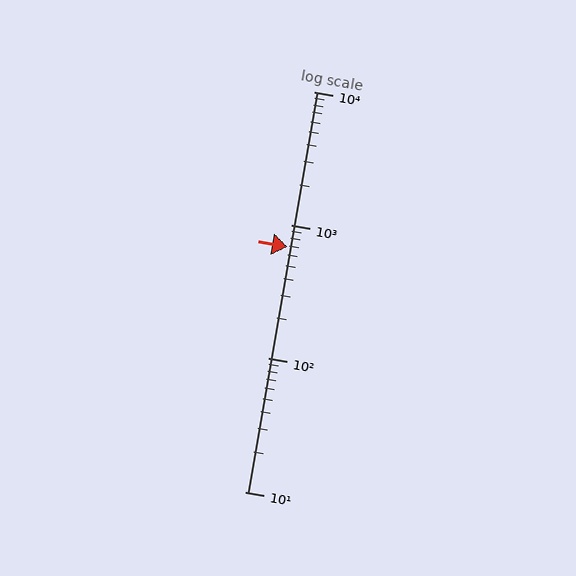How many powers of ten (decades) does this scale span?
The scale spans 3 decades, from 10 to 10000.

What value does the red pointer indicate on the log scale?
The pointer indicates approximately 690.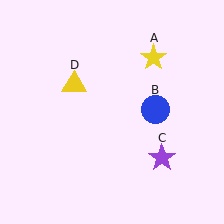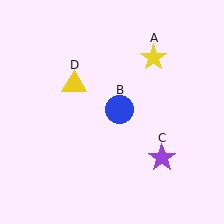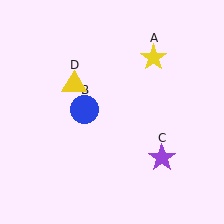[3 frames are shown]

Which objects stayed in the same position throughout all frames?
Yellow star (object A) and purple star (object C) and yellow triangle (object D) remained stationary.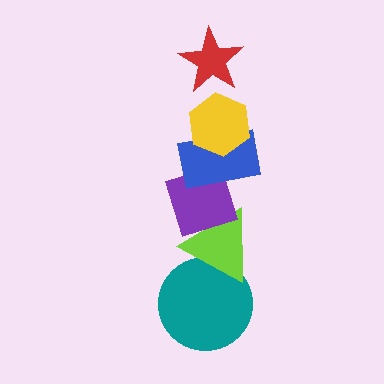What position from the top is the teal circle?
The teal circle is 6th from the top.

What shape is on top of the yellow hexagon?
The red star is on top of the yellow hexagon.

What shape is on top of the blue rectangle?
The yellow hexagon is on top of the blue rectangle.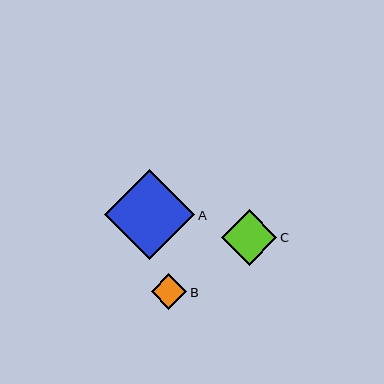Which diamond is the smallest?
Diamond B is the smallest with a size of approximately 36 pixels.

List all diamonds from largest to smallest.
From largest to smallest: A, C, B.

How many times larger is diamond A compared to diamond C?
Diamond A is approximately 1.6 times the size of diamond C.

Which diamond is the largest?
Diamond A is the largest with a size of approximately 90 pixels.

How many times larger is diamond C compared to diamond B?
Diamond C is approximately 1.6 times the size of diamond B.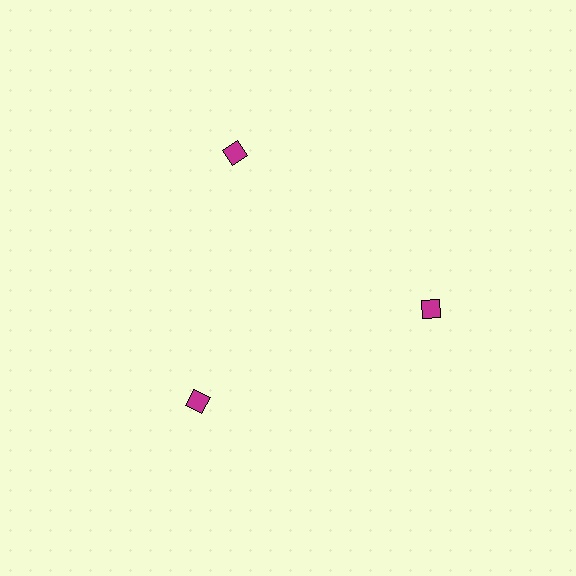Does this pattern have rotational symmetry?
Yes, this pattern has 3-fold rotational symmetry. It looks the same after rotating 120 degrees around the center.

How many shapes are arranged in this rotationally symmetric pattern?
There are 3 shapes, arranged in 3 groups of 1.